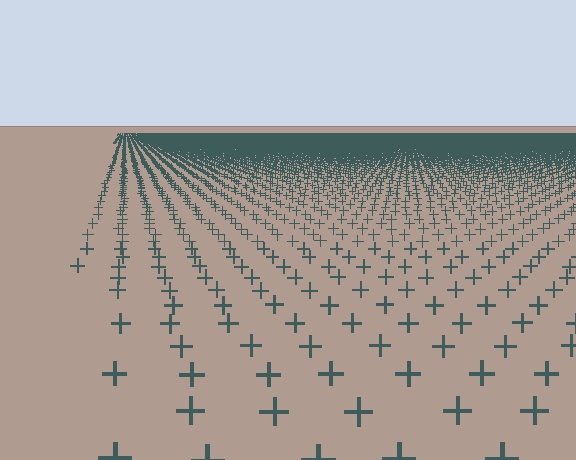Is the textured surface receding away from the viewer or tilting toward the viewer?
The surface is receding away from the viewer. Texture elements get smaller and denser toward the top.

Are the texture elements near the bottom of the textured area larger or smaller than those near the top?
Larger. Near the bottom, elements are closer to the viewer and appear at a bigger on-screen size.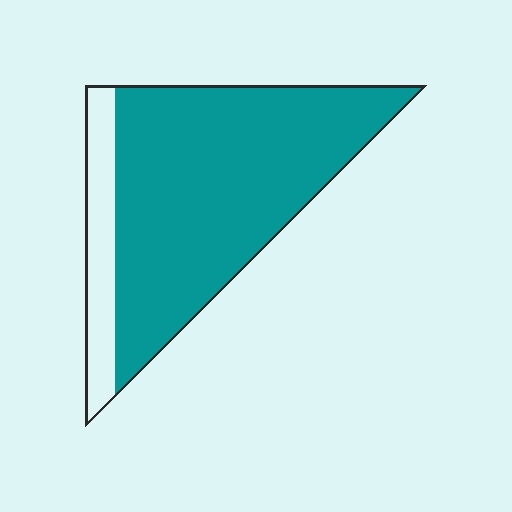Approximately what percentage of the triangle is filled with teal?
Approximately 85%.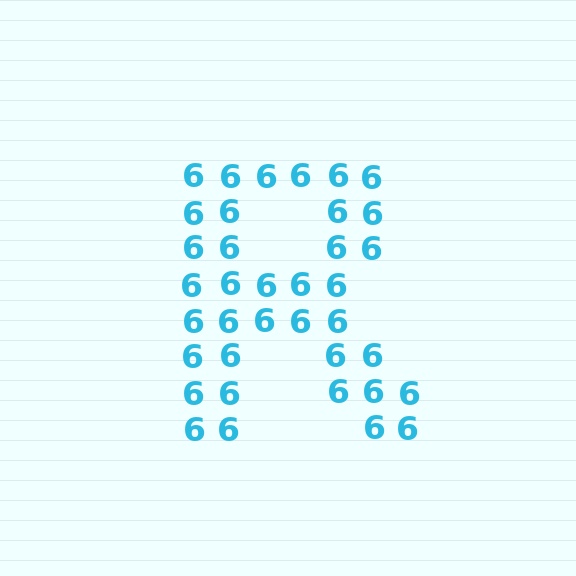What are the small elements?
The small elements are digit 6's.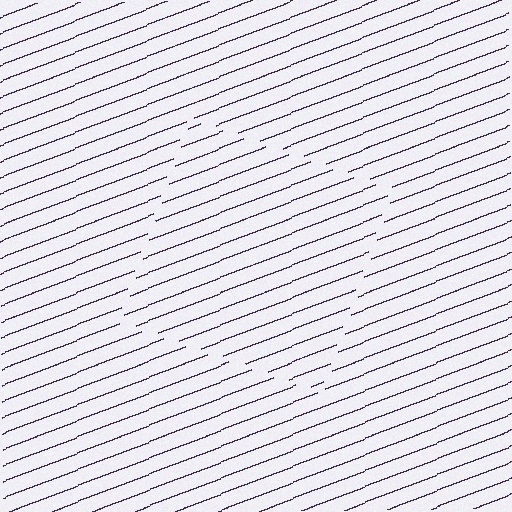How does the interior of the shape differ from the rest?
The interior of the shape contains the same grating, shifted by half a period — the contour is defined by the phase discontinuity where line-ends from the inner and outer gratings abut.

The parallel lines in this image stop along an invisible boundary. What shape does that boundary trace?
An illusory square. The interior of the shape contains the same grating, shifted by half a period — the contour is defined by the phase discontinuity where line-ends from the inner and outer gratings abut.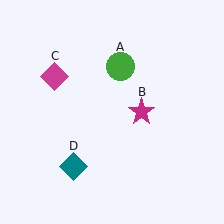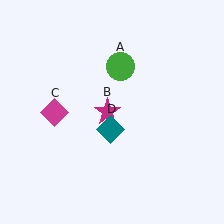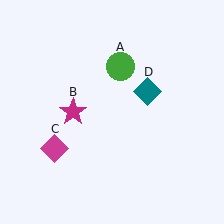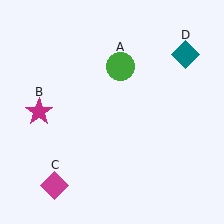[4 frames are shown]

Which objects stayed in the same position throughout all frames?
Green circle (object A) remained stationary.